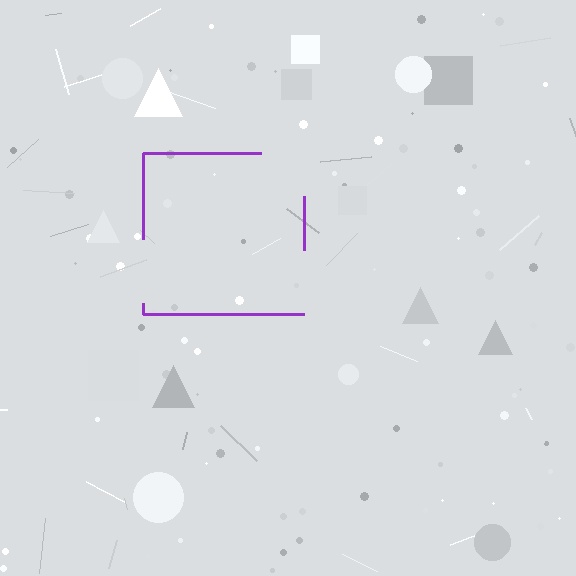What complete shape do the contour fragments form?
The contour fragments form a square.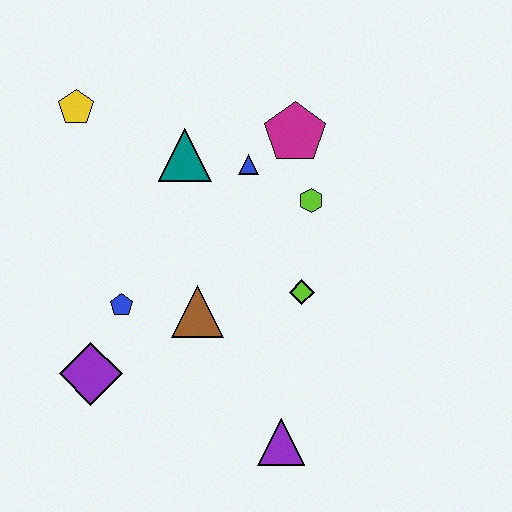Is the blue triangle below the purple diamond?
No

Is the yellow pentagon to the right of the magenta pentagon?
No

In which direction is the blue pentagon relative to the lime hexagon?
The blue pentagon is to the left of the lime hexagon.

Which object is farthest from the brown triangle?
The yellow pentagon is farthest from the brown triangle.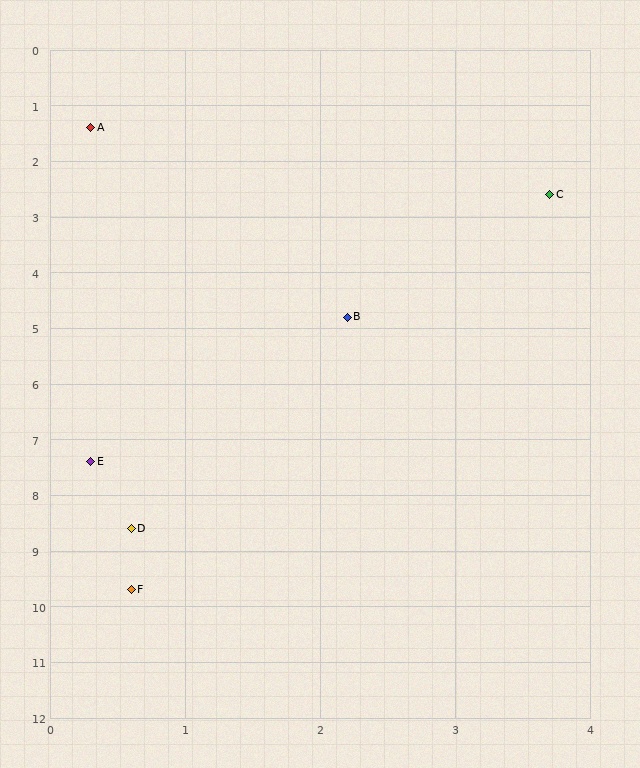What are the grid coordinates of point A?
Point A is at approximately (0.3, 1.4).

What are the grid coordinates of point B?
Point B is at approximately (2.2, 4.8).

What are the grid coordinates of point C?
Point C is at approximately (3.7, 2.6).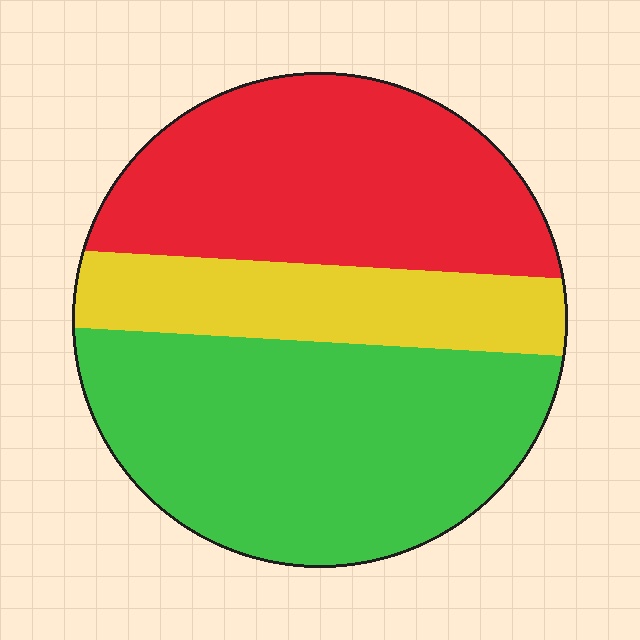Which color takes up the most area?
Green, at roughly 45%.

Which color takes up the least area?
Yellow, at roughly 20%.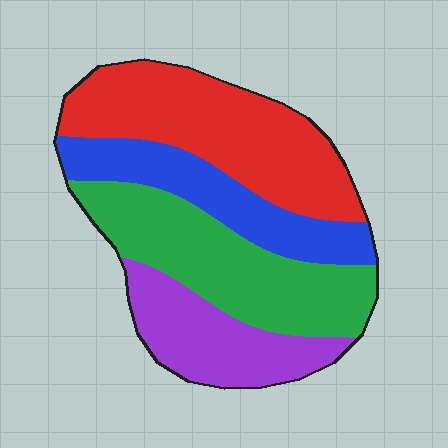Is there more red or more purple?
Red.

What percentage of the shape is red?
Red takes up about one third (1/3) of the shape.